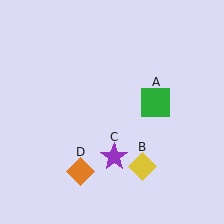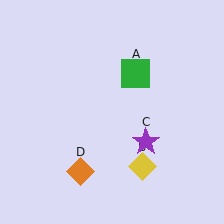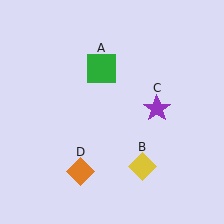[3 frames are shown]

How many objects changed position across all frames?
2 objects changed position: green square (object A), purple star (object C).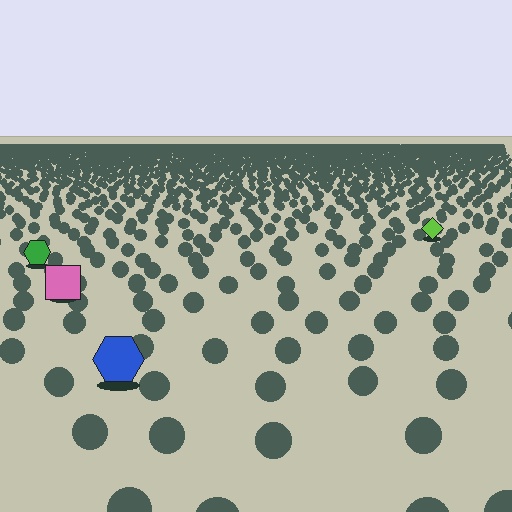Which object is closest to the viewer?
The blue hexagon is closest. The texture marks near it are larger and more spread out.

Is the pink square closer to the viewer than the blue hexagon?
No. The blue hexagon is closer — you can tell from the texture gradient: the ground texture is coarser near it.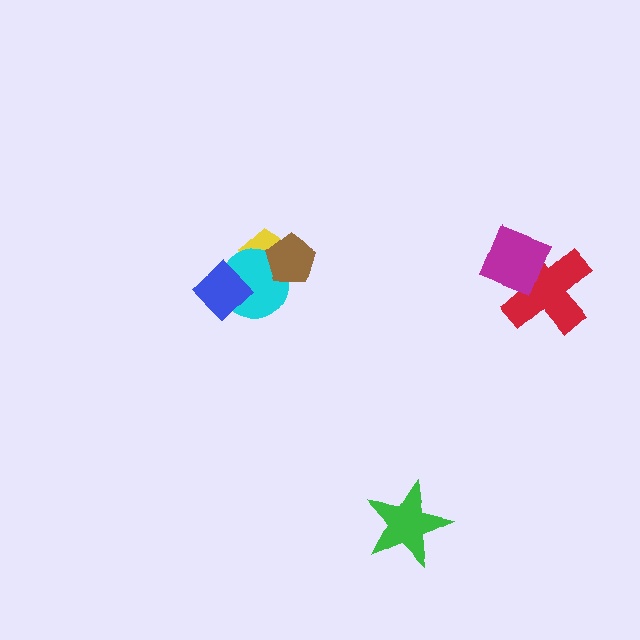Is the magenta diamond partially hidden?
No, no other shape covers it.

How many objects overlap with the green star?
0 objects overlap with the green star.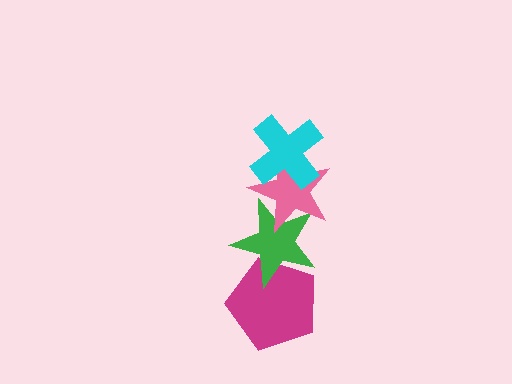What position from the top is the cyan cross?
The cyan cross is 1st from the top.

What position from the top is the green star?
The green star is 3rd from the top.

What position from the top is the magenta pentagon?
The magenta pentagon is 4th from the top.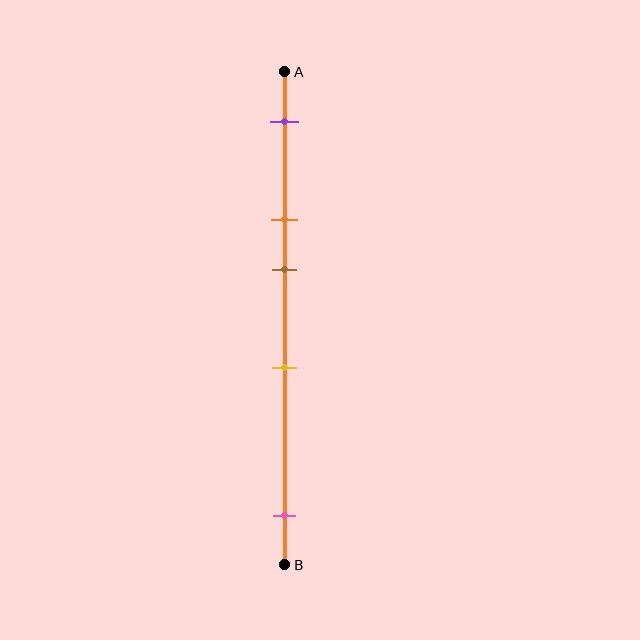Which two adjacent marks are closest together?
The orange and brown marks are the closest adjacent pair.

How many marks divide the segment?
There are 5 marks dividing the segment.